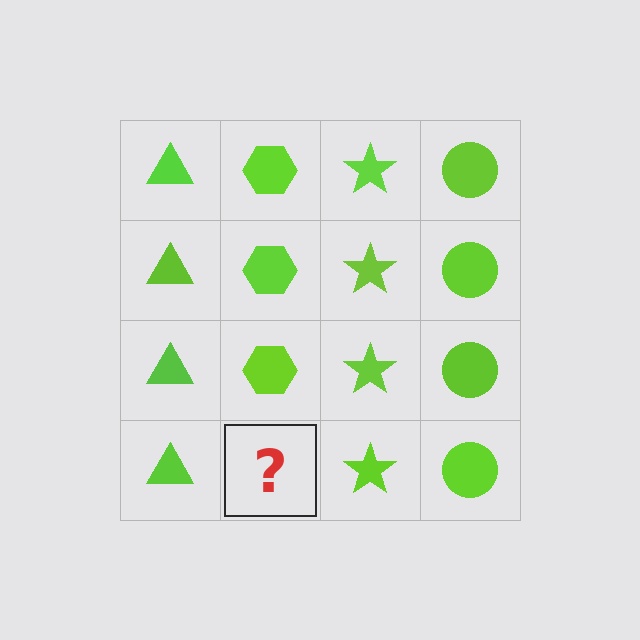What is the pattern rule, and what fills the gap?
The rule is that each column has a consistent shape. The gap should be filled with a lime hexagon.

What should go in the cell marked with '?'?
The missing cell should contain a lime hexagon.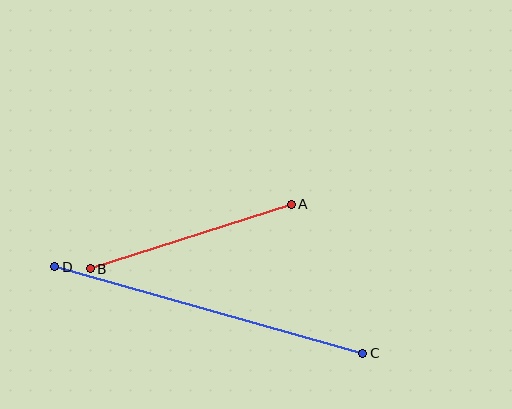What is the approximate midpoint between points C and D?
The midpoint is at approximately (209, 310) pixels.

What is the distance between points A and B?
The distance is approximately 211 pixels.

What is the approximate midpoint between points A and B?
The midpoint is at approximately (191, 236) pixels.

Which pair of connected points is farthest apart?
Points C and D are farthest apart.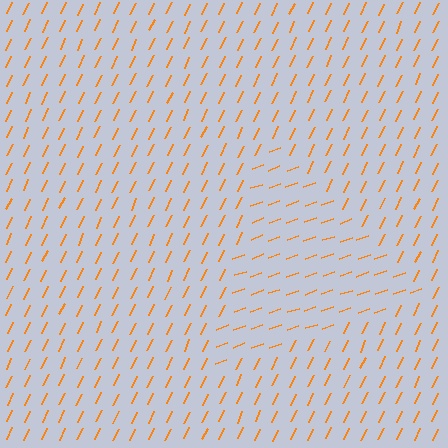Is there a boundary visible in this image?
Yes, there is a texture boundary formed by a change in line orientation.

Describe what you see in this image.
The image is filled with small orange line segments. A triangle region in the image has lines oriented differently from the surrounding lines, creating a visible texture boundary.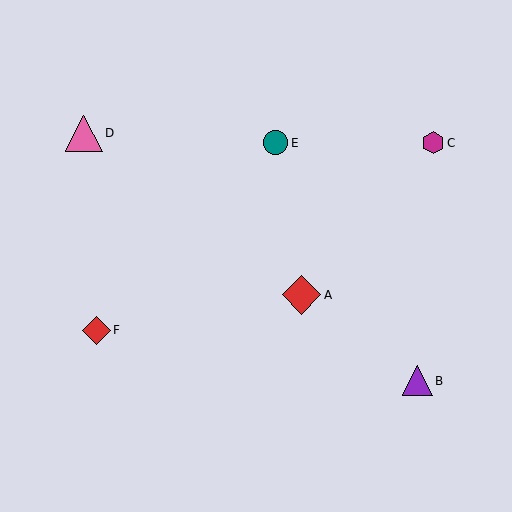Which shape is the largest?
The red diamond (labeled A) is the largest.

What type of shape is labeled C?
Shape C is a magenta hexagon.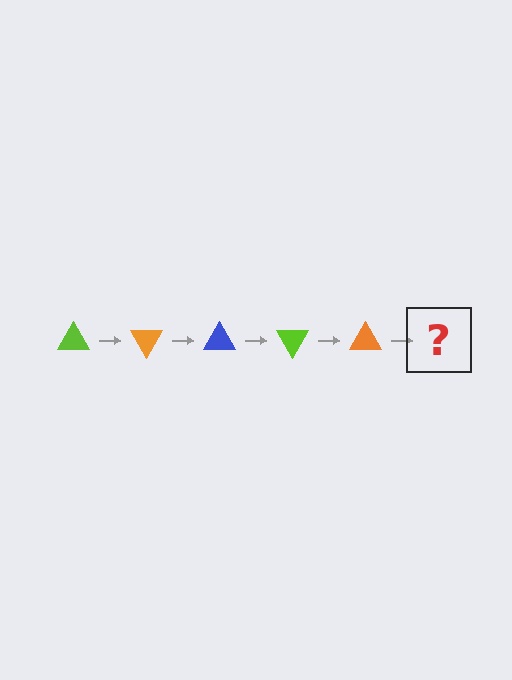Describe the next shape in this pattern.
It should be a blue triangle, rotated 300 degrees from the start.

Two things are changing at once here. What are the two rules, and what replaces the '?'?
The two rules are that it rotates 60 degrees each step and the color cycles through lime, orange, and blue. The '?' should be a blue triangle, rotated 300 degrees from the start.